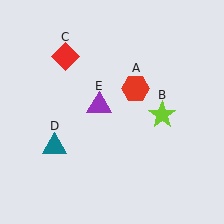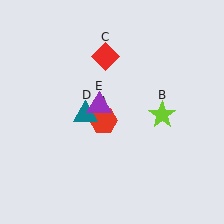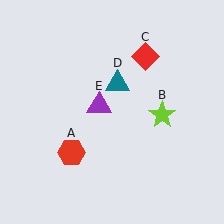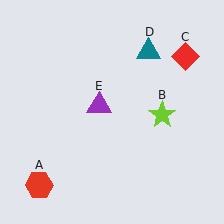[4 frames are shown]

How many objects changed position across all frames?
3 objects changed position: red hexagon (object A), red diamond (object C), teal triangle (object D).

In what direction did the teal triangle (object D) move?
The teal triangle (object D) moved up and to the right.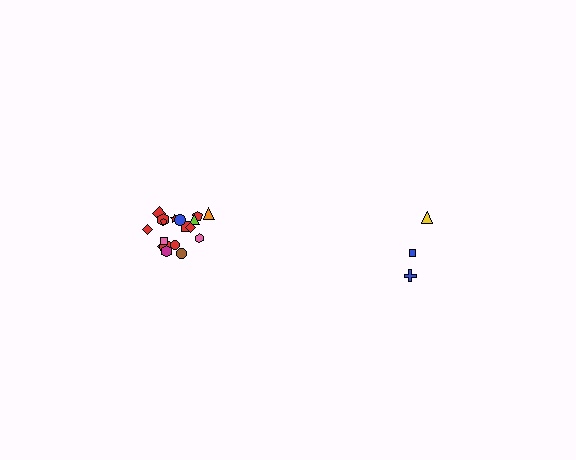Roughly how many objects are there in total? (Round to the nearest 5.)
Roughly 20 objects in total.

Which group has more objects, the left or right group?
The left group.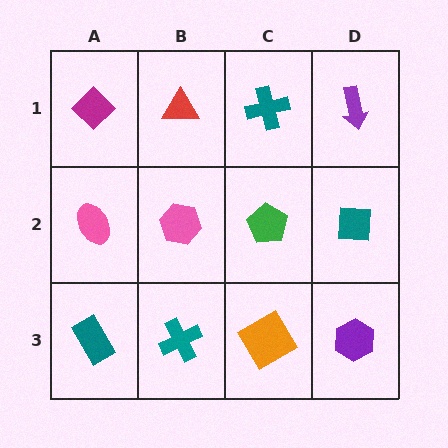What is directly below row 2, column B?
A teal cross.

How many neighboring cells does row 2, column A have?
3.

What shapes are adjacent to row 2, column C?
A teal cross (row 1, column C), an orange diamond (row 3, column C), a pink hexagon (row 2, column B), a teal square (row 2, column D).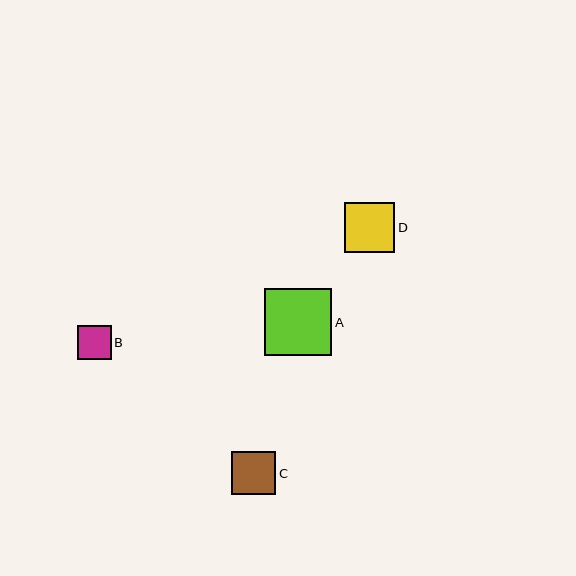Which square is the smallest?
Square B is the smallest with a size of approximately 34 pixels.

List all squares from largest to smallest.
From largest to smallest: A, D, C, B.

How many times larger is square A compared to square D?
Square A is approximately 1.3 times the size of square D.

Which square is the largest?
Square A is the largest with a size of approximately 67 pixels.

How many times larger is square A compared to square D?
Square A is approximately 1.3 times the size of square D.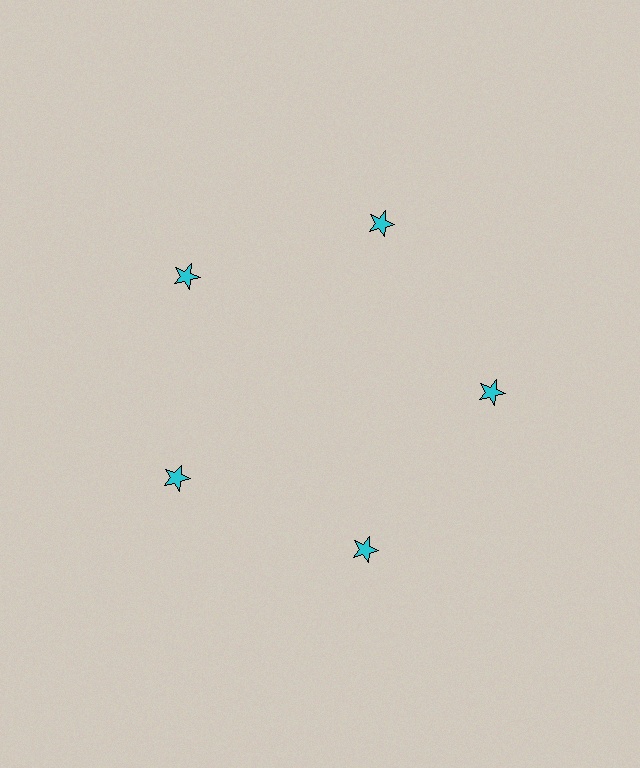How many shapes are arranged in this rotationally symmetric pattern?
There are 5 shapes, arranged in 5 groups of 1.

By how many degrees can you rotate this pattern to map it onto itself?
The pattern maps onto itself every 72 degrees of rotation.